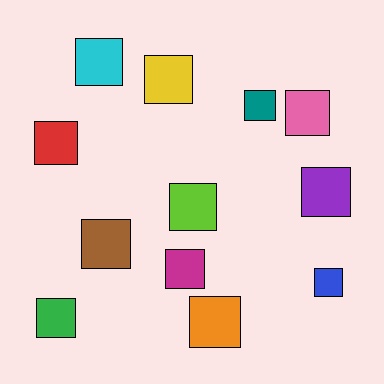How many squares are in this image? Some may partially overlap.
There are 12 squares.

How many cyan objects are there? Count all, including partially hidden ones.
There is 1 cyan object.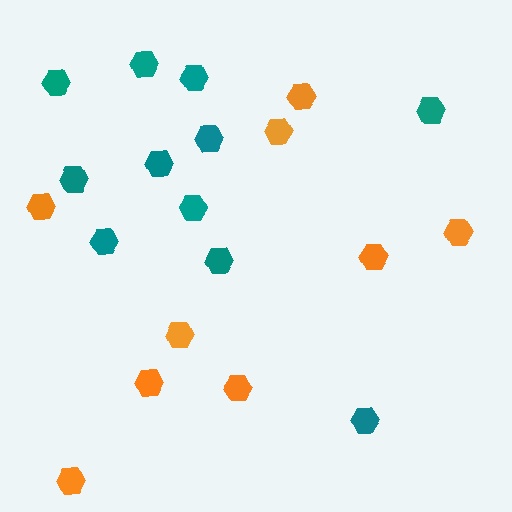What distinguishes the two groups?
There are 2 groups: one group of orange hexagons (9) and one group of teal hexagons (11).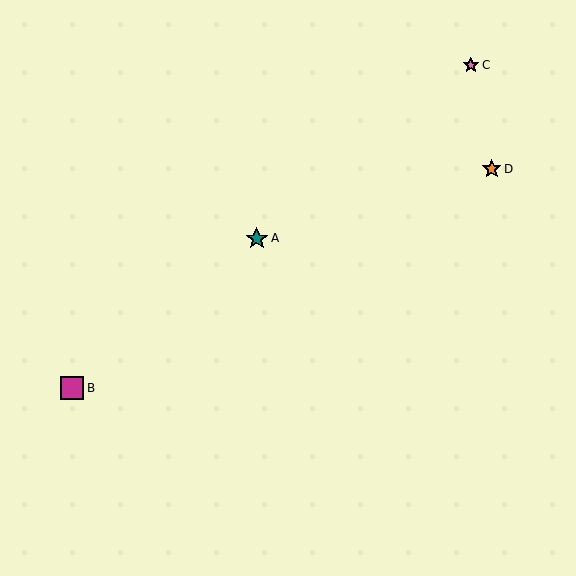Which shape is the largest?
The magenta square (labeled B) is the largest.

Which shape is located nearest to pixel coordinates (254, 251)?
The teal star (labeled A) at (257, 238) is nearest to that location.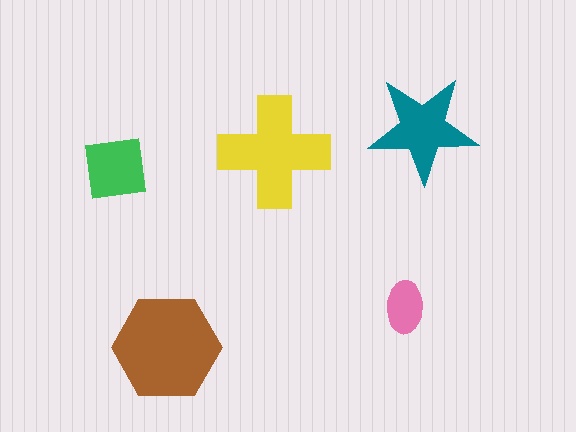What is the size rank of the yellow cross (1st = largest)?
2nd.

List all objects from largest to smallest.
The brown hexagon, the yellow cross, the teal star, the green square, the pink ellipse.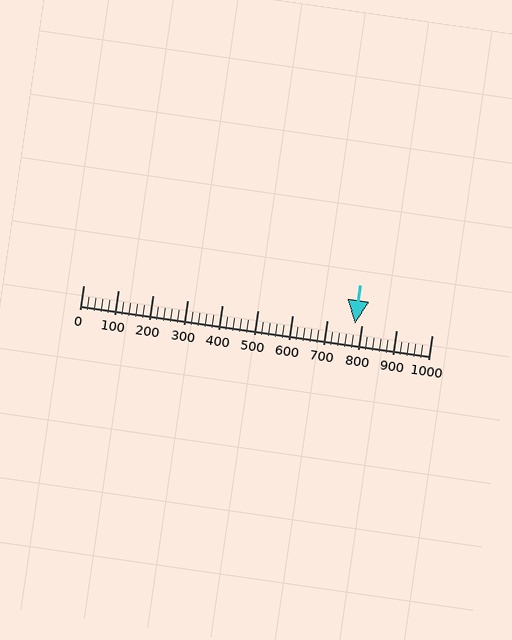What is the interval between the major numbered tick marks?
The major tick marks are spaced 100 units apart.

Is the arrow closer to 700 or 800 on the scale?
The arrow is closer to 800.